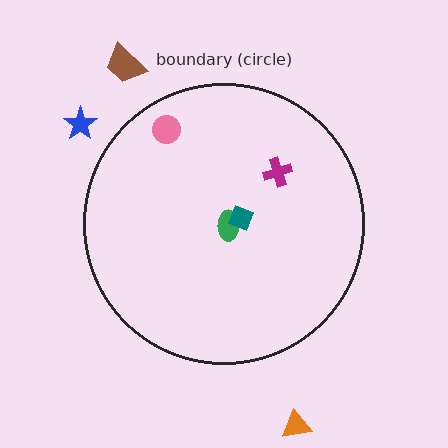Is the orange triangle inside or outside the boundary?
Outside.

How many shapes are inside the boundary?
4 inside, 3 outside.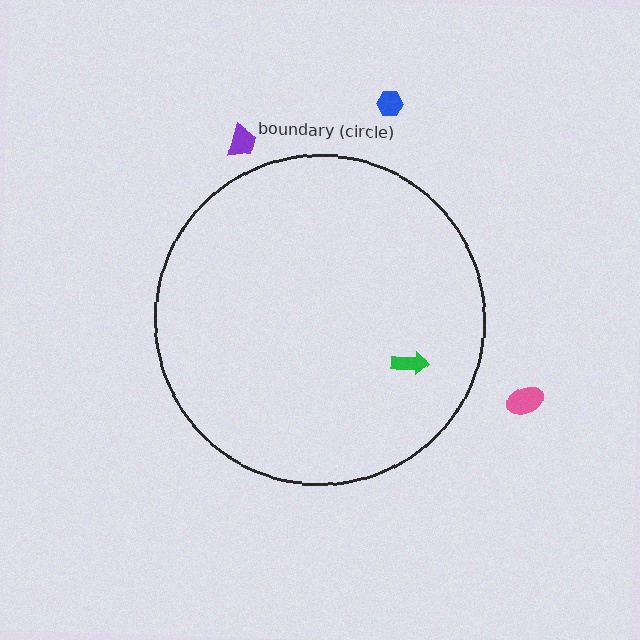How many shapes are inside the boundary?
1 inside, 3 outside.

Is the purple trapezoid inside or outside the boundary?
Outside.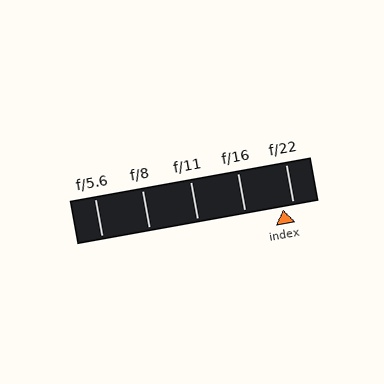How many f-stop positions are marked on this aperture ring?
There are 5 f-stop positions marked.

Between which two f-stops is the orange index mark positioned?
The index mark is between f/16 and f/22.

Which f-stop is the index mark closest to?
The index mark is closest to f/22.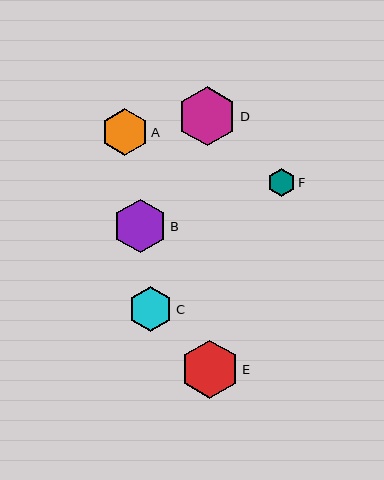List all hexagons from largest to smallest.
From largest to smallest: D, E, B, A, C, F.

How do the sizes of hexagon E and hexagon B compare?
Hexagon E and hexagon B are approximately the same size.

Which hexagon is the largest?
Hexagon D is the largest with a size of approximately 59 pixels.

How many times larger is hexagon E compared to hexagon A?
Hexagon E is approximately 1.2 times the size of hexagon A.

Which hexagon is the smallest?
Hexagon F is the smallest with a size of approximately 28 pixels.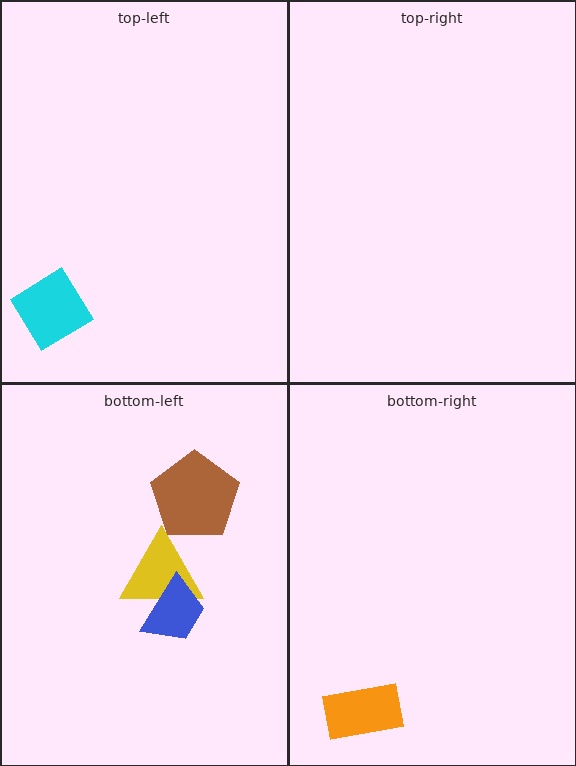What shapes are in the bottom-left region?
The brown pentagon, the yellow triangle, the blue trapezoid.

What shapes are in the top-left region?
The cyan diamond.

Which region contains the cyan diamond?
The top-left region.